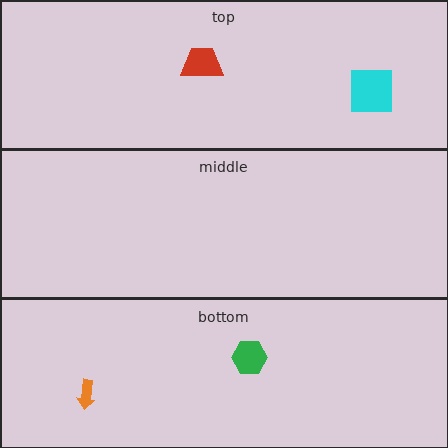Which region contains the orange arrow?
The bottom region.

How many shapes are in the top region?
2.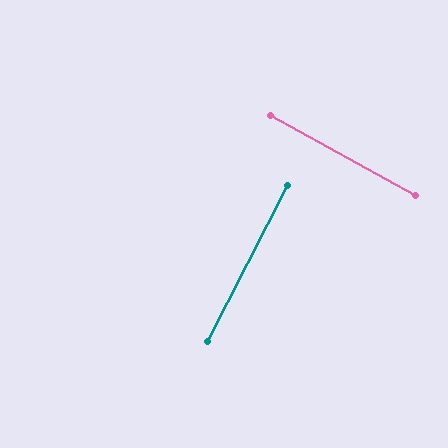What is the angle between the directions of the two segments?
Approximately 88 degrees.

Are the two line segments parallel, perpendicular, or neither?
Perpendicular — they meet at approximately 88°.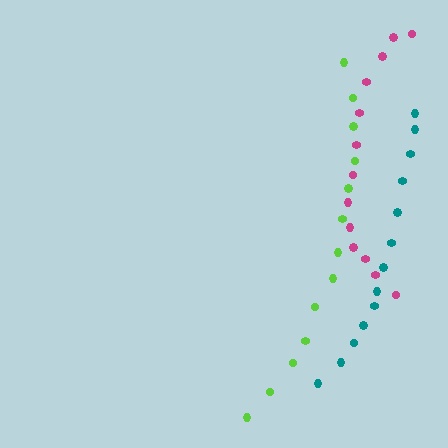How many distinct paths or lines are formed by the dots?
There are 3 distinct paths.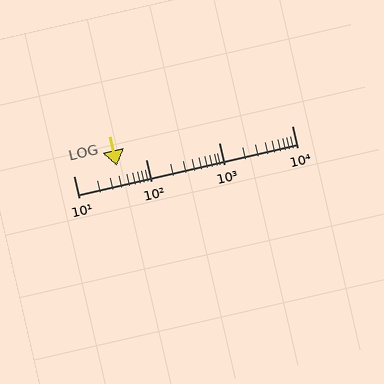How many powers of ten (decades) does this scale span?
The scale spans 3 decades, from 10 to 10000.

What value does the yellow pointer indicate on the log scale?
The pointer indicates approximately 39.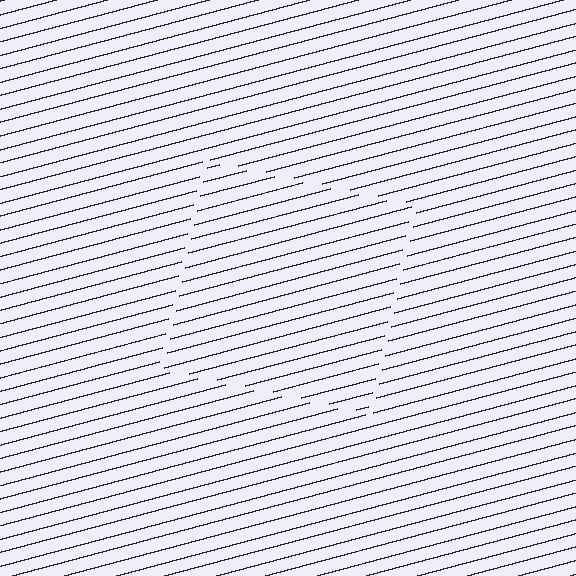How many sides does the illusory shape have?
4 sides — the line-ends trace a square.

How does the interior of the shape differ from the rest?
The interior of the shape contains the same grating, shifted by half a period — the contour is defined by the phase discontinuity where line-ends from the inner and outer gratings abut.